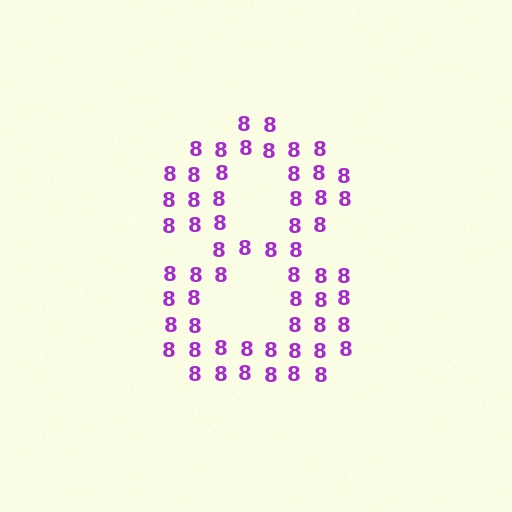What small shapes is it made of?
It is made of small digit 8's.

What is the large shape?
The large shape is the digit 8.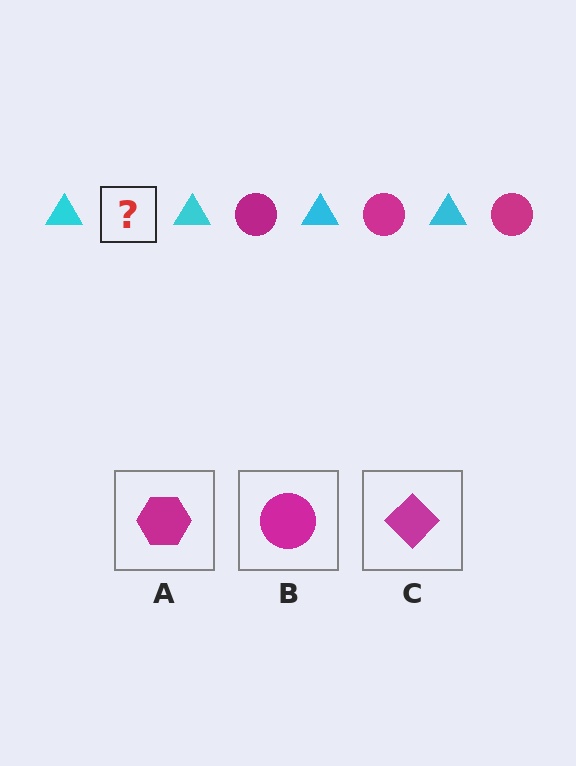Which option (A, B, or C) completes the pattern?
B.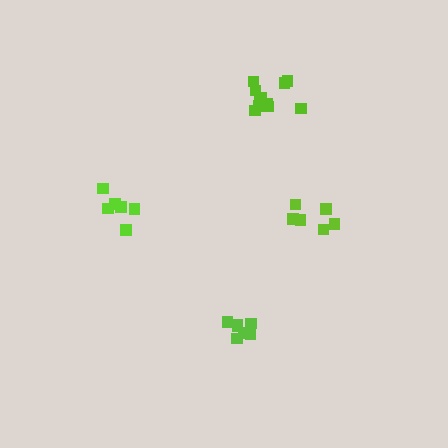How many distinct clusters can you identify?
There are 4 distinct clusters.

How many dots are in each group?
Group 1: 6 dots, Group 2: 11 dots, Group 3: 7 dots, Group 4: 6 dots (30 total).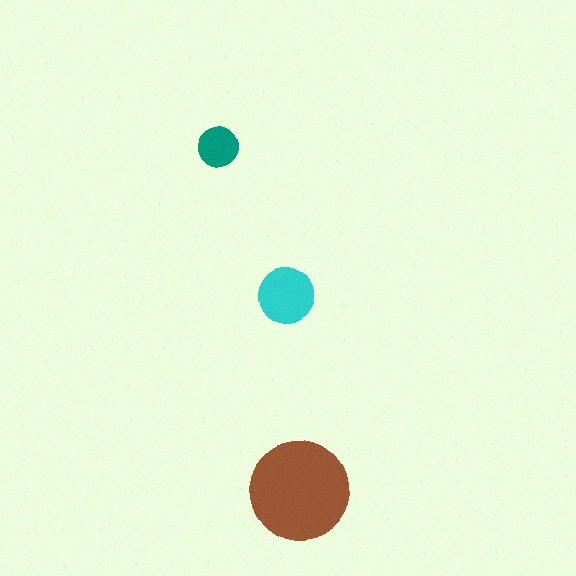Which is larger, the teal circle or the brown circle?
The brown one.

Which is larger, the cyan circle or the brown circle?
The brown one.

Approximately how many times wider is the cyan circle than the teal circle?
About 1.5 times wider.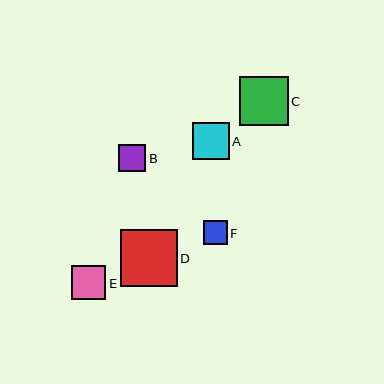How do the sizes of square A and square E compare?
Square A and square E are approximately the same size.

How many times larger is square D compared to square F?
Square D is approximately 2.4 times the size of square F.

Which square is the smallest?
Square F is the smallest with a size of approximately 24 pixels.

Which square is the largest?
Square D is the largest with a size of approximately 57 pixels.